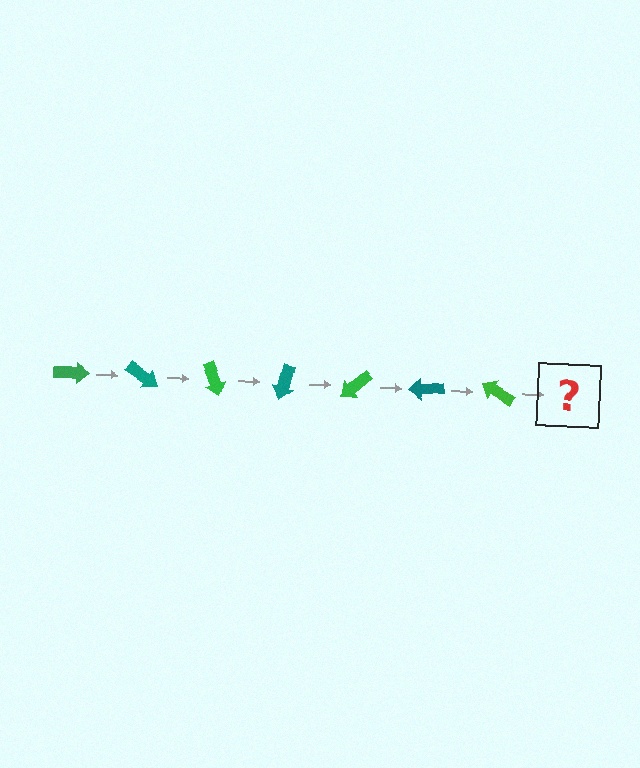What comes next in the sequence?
The next element should be a teal arrow, rotated 245 degrees from the start.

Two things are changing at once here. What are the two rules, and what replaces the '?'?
The two rules are that it rotates 35 degrees each step and the color cycles through green and teal. The '?' should be a teal arrow, rotated 245 degrees from the start.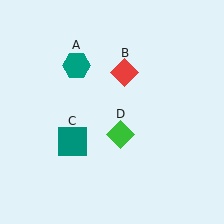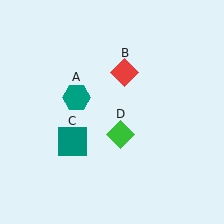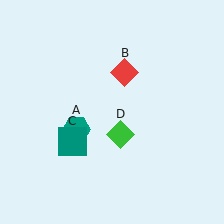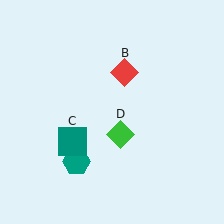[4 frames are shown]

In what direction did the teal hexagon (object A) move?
The teal hexagon (object A) moved down.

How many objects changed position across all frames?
1 object changed position: teal hexagon (object A).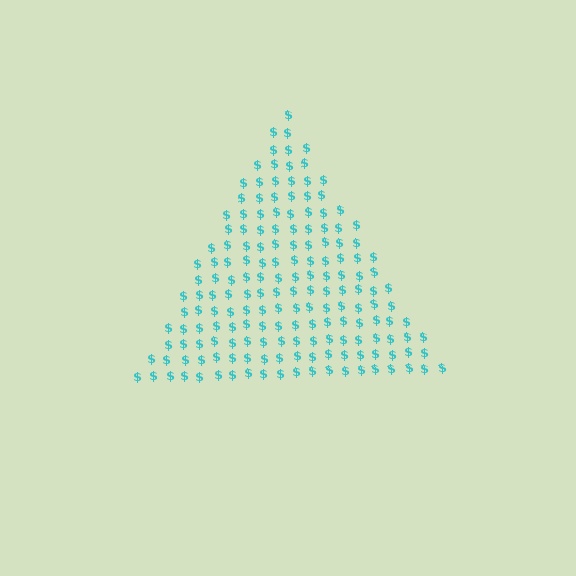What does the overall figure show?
The overall figure shows a triangle.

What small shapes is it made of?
It is made of small dollar signs.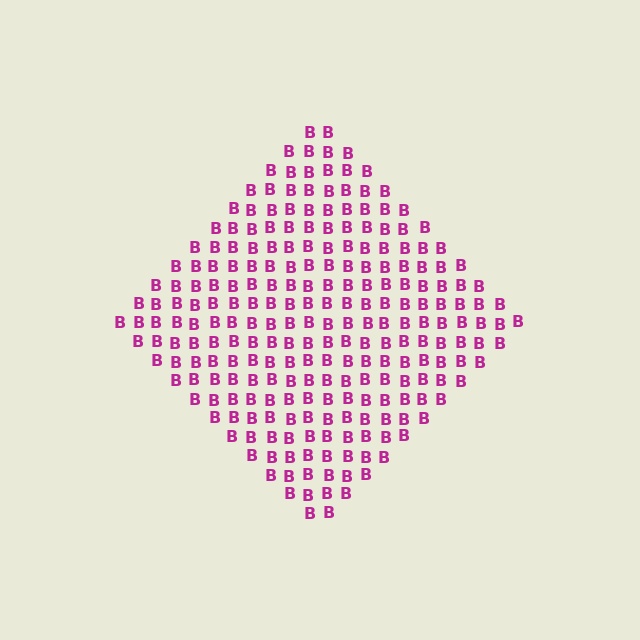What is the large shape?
The large shape is a diamond.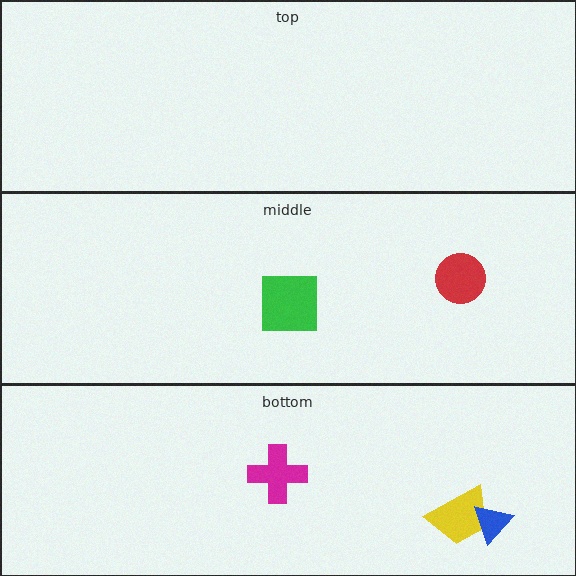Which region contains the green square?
The middle region.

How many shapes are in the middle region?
2.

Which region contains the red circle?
The middle region.